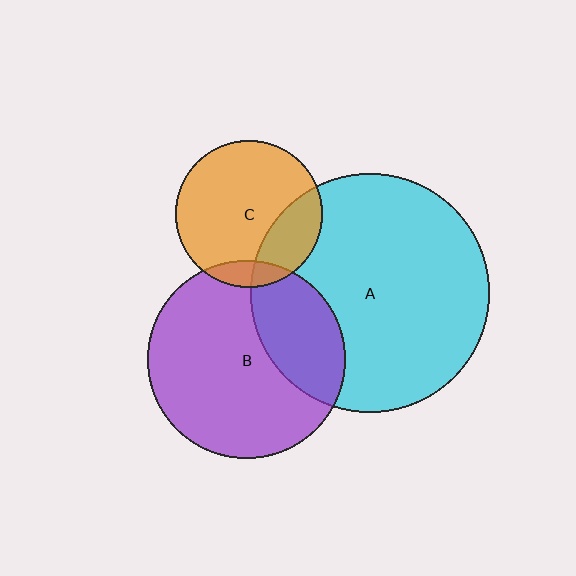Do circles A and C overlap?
Yes.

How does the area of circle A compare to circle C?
Approximately 2.7 times.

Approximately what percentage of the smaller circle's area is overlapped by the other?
Approximately 25%.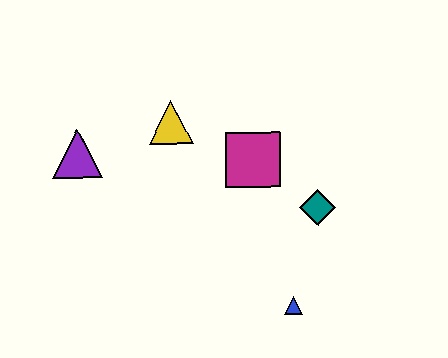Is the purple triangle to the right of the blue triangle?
No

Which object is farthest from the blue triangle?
The purple triangle is farthest from the blue triangle.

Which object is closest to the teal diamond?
The magenta square is closest to the teal diamond.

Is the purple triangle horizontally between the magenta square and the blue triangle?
No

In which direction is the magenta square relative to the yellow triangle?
The magenta square is to the right of the yellow triangle.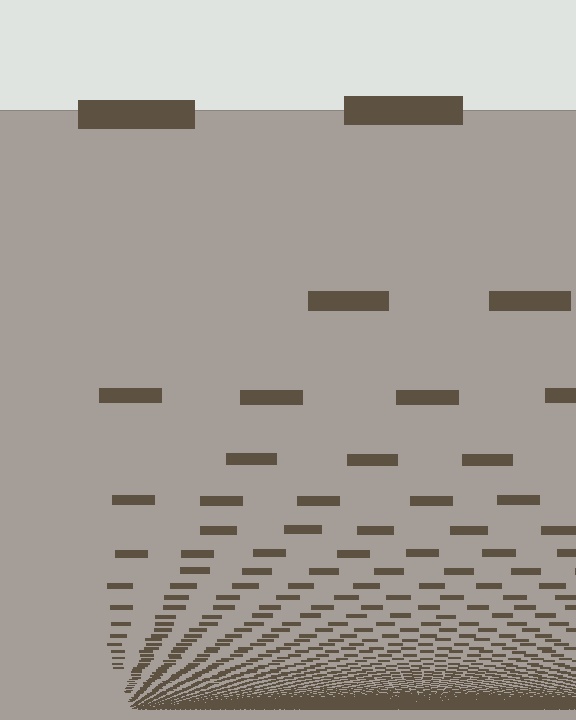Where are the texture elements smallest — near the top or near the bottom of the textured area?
Near the bottom.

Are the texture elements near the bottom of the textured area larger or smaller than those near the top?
Smaller. The gradient is inverted — elements near the bottom are smaller and denser.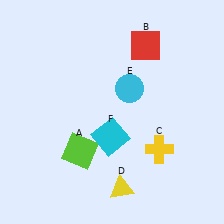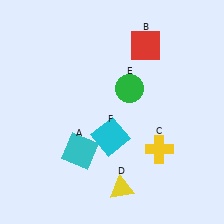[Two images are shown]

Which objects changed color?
A changed from lime to cyan. E changed from cyan to green.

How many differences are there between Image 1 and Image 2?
There are 2 differences between the two images.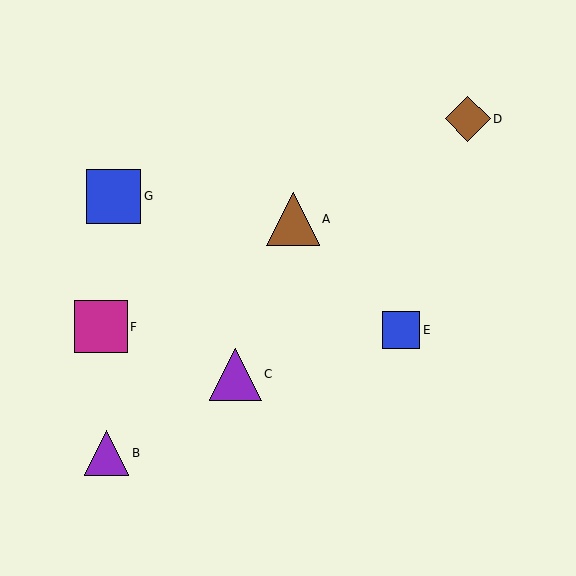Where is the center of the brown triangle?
The center of the brown triangle is at (293, 219).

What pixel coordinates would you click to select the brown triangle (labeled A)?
Click at (293, 219) to select the brown triangle A.